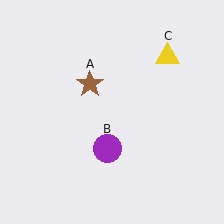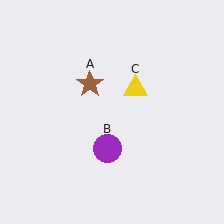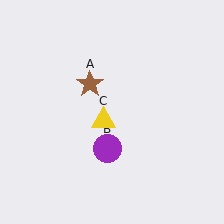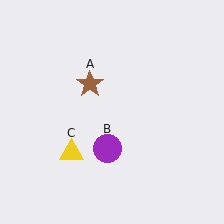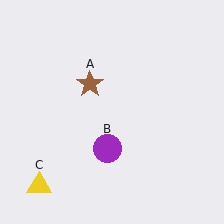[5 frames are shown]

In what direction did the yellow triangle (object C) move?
The yellow triangle (object C) moved down and to the left.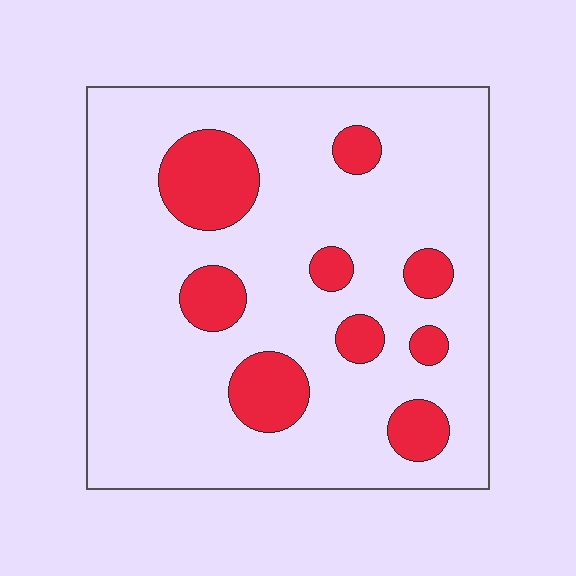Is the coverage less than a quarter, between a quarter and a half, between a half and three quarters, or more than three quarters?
Less than a quarter.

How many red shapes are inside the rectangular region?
9.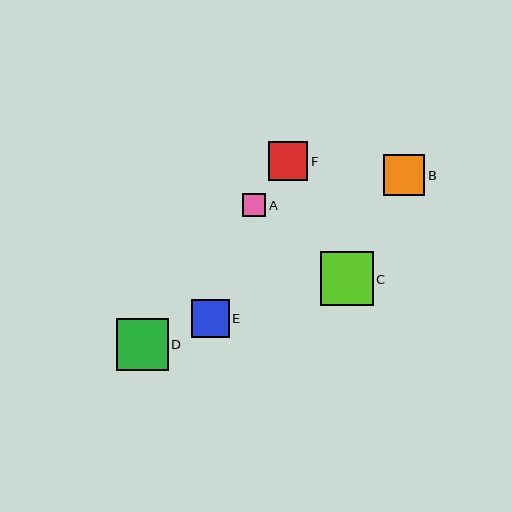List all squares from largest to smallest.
From largest to smallest: C, D, B, F, E, A.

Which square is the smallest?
Square A is the smallest with a size of approximately 23 pixels.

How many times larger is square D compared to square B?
Square D is approximately 1.2 times the size of square B.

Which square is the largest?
Square C is the largest with a size of approximately 53 pixels.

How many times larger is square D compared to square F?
Square D is approximately 1.3 times the size of square F.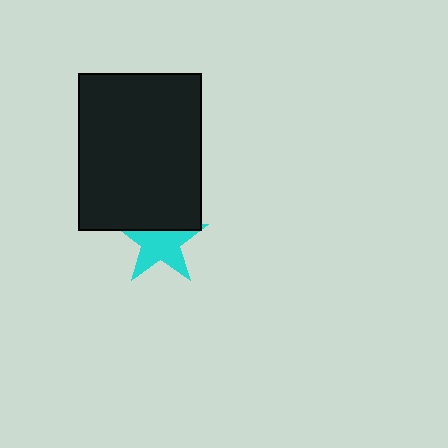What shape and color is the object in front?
The object in front is a black rectangle.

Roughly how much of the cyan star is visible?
About half of it is visible (roughly 64%).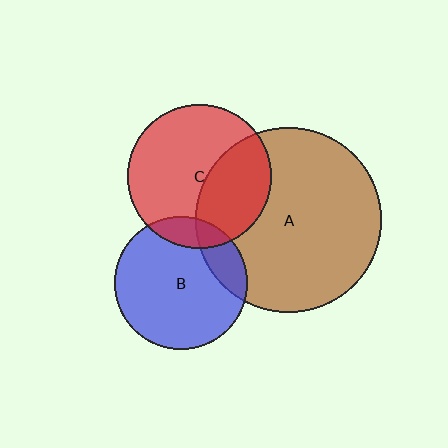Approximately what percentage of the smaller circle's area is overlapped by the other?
Approximately 15%.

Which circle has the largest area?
Circle A (brown).